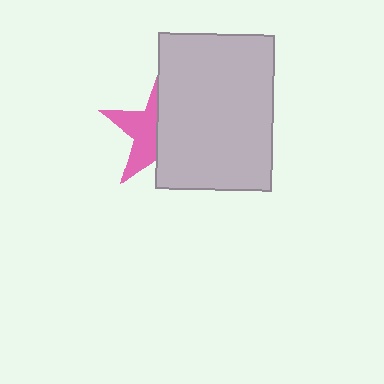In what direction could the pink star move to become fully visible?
The pink star could move left. That would shift it out from behind the light gray rectangle entirely.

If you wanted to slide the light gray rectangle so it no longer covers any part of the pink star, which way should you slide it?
Slide it right — that is the most direct way to separate the two shapes.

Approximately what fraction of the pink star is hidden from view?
Roughly 55% of the pink star is hidden behind the light gray rectangle.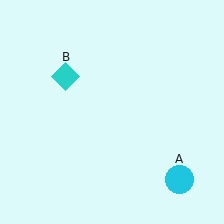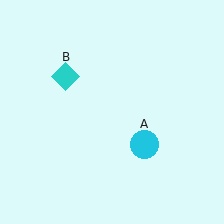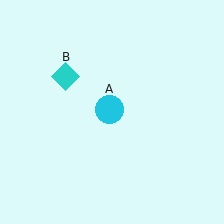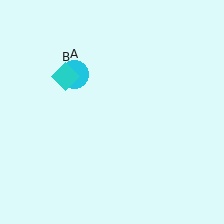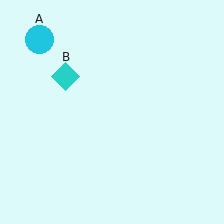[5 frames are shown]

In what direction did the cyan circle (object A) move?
The cyan circle (object A) moved up and to the left.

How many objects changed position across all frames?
1 object changed position: cyan circle (object A).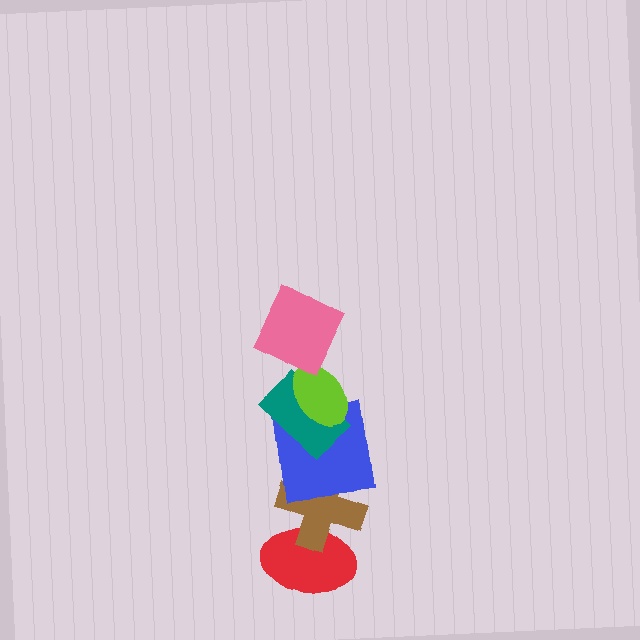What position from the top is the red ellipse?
The red ellipse is 6th from the top.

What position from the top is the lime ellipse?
The lime ellipse is 2nd from the top.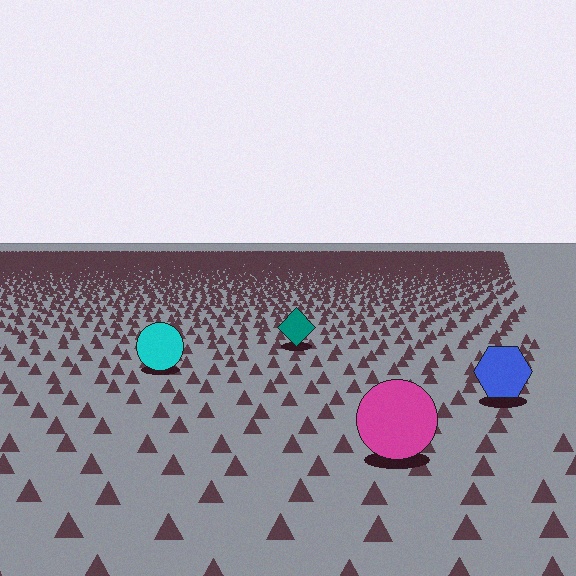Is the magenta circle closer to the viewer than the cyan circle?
Yes. The magenta circle is closer — you can tell from the texture gradient: the ground texture is coarser near it.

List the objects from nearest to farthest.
From nearest to farthest: the magenta circle, the blue hexagon, the cyan circle, the teal diamond.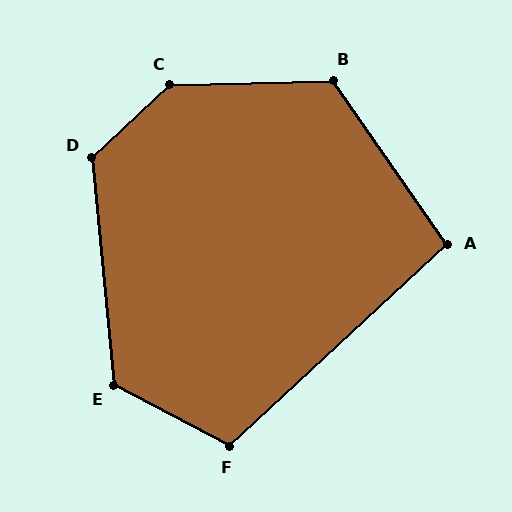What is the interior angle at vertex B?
Approximately 123 degrees (obtuse).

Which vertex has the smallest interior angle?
A, at approximately 98 degrees.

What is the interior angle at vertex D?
Approximately 127 degrees (obtuse).